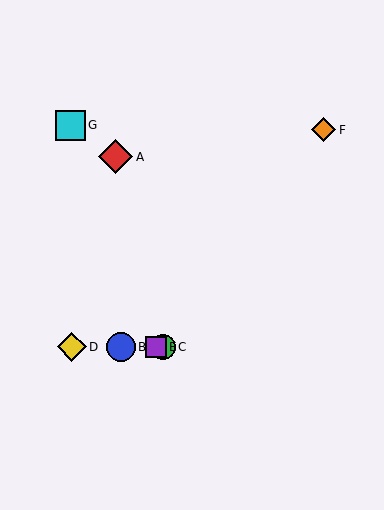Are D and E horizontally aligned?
Yes, both are at y≈347.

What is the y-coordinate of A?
Object A is at y≈157.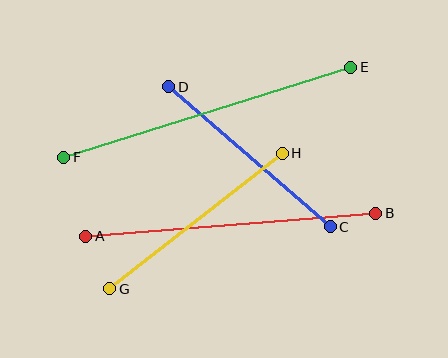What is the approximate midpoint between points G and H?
The midpoint is at approximately (196, 221) pixels.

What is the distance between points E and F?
The distance is approximately 301 pixels.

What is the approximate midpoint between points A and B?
The midpoint is at approximately (231, 225) pixels.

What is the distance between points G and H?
The distance is approximately 219 pixels.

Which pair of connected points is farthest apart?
Points E and F are farthest apart.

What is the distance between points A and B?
The distance is approximately 291 pixels.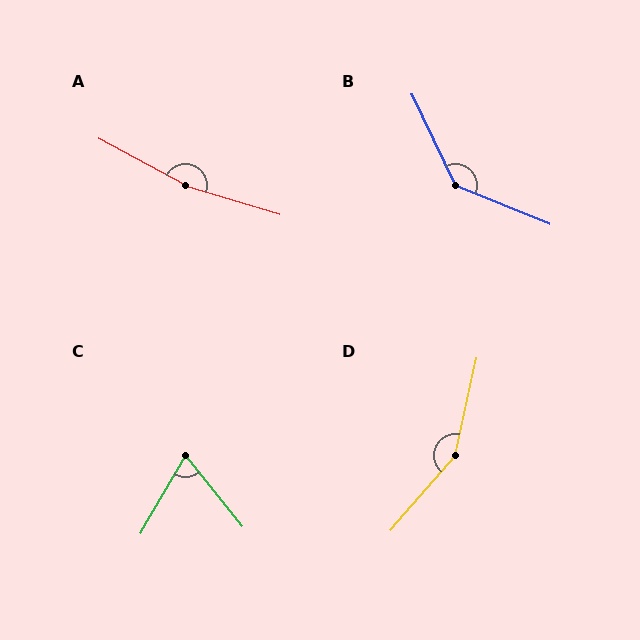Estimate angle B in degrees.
Approximately 137 degrees.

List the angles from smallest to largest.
C (69°), B (137°), D (151°), A (169°).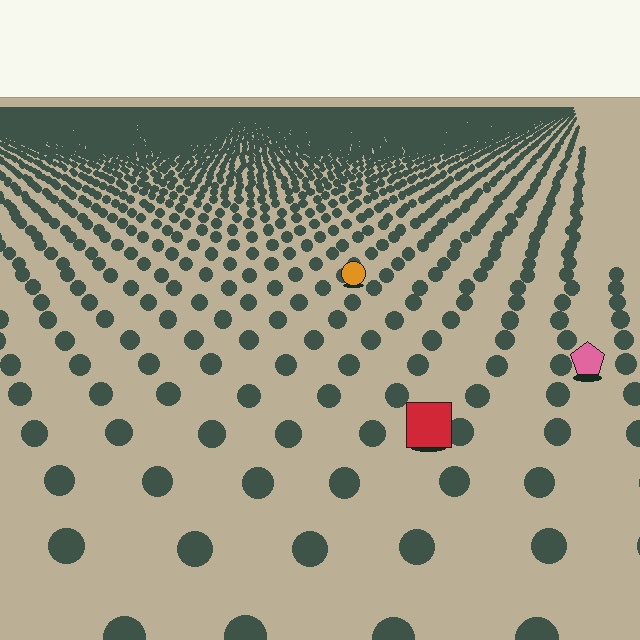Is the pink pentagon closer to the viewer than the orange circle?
Yes. The pink pentagon is closer — you can tell from the texture gradient: the ground texture is coarser near it.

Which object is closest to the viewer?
The red square is closest. The texture marks near it are larger and more spread out.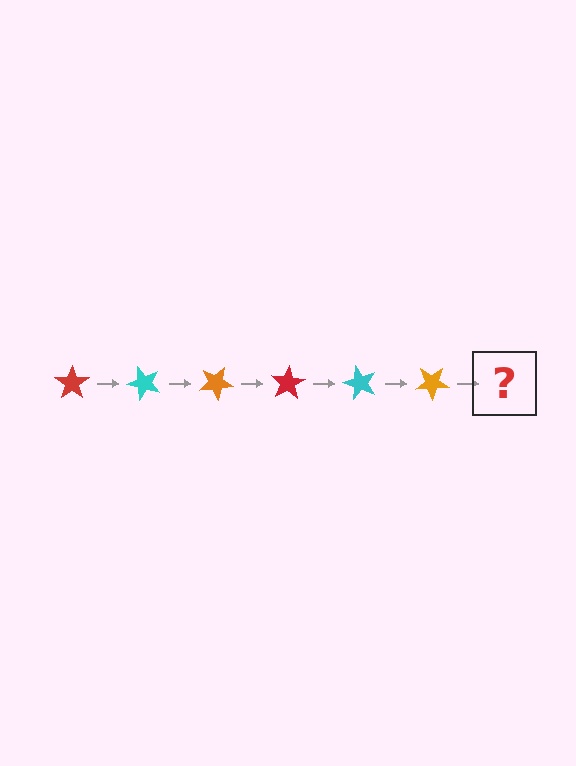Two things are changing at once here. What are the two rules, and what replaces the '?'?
The two rules are that it rotates 50 degrees each step and the color cycles through red, cyan, and orange. The '?' should be a red star, rotated 300 degrees from the start.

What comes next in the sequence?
The next element should be a red star, rotated 300 degrees from the start.